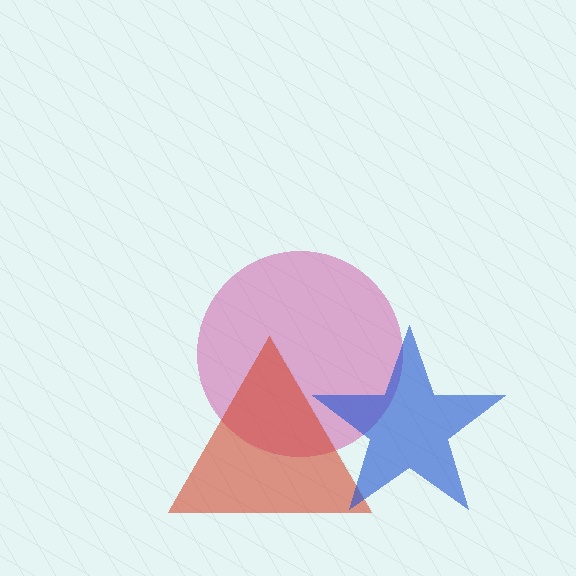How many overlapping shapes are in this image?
There are 3 overlapping shapes in the image.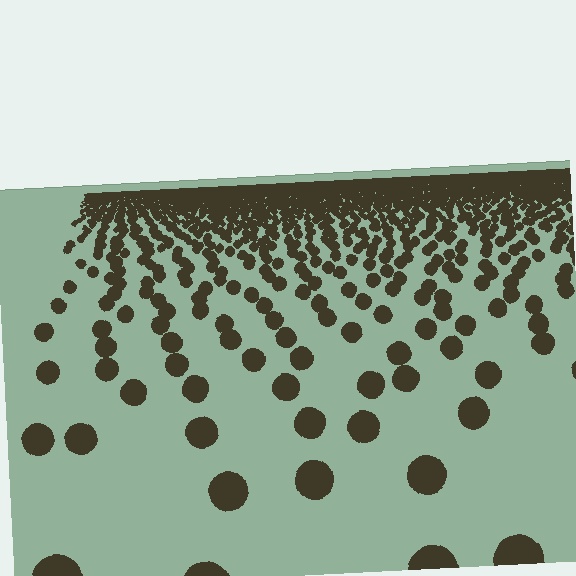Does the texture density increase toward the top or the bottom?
Density increases toward the top.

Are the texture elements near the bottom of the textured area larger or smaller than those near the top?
Larger. Near the bottom, elements are closer to the viewer and appear at a bigger on-screen size.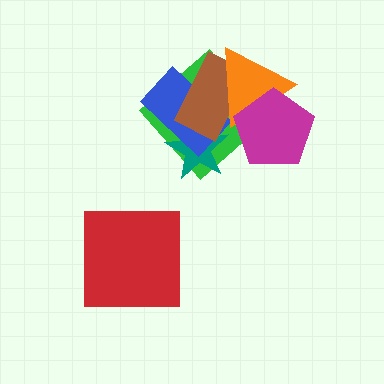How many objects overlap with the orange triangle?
4 objects overlap with the orange triangle.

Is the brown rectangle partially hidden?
Yes, it is partially covered by another shape.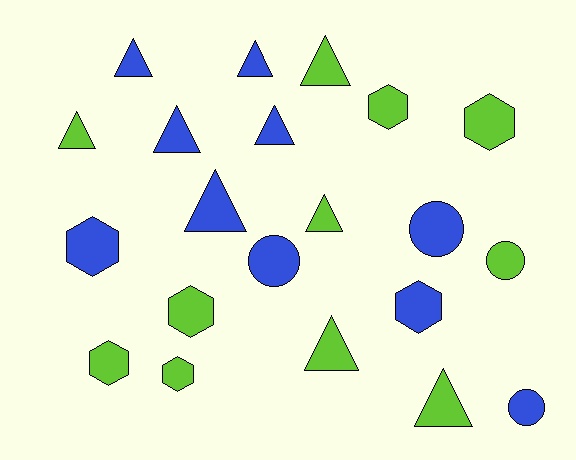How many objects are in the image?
There are 21 objects.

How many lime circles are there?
There is 1 lime circle.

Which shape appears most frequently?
Triangle, with 10 objects.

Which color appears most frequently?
Lime, with 11 objects.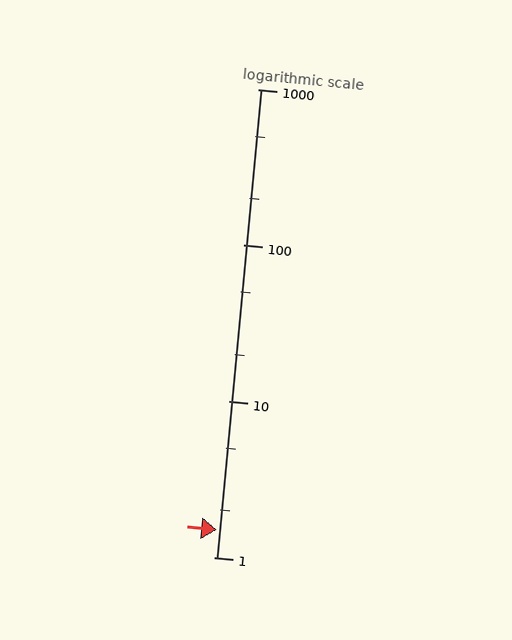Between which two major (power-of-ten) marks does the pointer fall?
The pointer is between 1 and 10.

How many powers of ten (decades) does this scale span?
The scale spans 3 decades, from 1 to 1000.